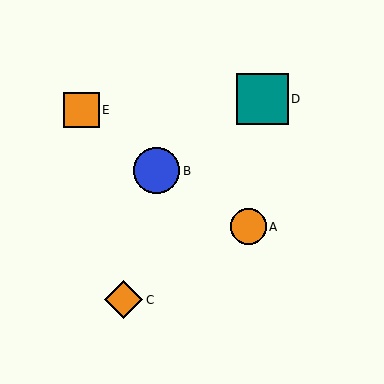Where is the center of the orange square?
The center of the orange square is at (82, 110).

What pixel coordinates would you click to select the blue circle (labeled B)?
Click at (157, 171) to select the blue circle B.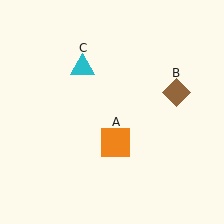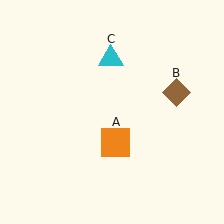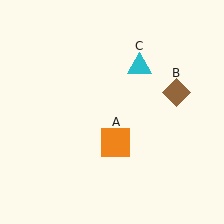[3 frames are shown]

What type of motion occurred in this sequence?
The cyan triangle (object C) rotated clockwise around the center of the scene.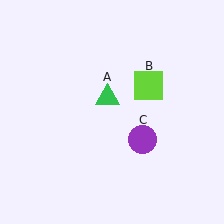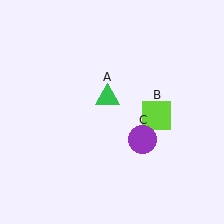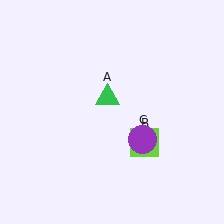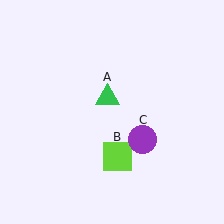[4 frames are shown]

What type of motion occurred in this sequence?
The lime square (object B) rotated clockwise around the center of the scene.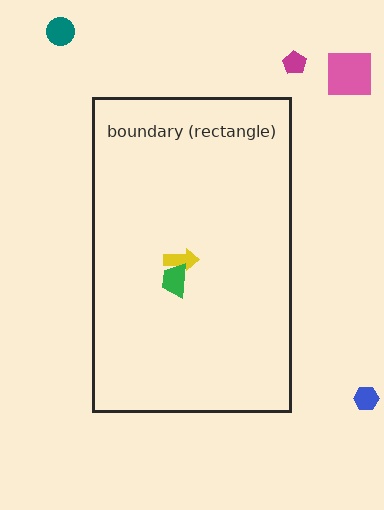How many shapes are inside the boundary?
2 inside, 4 outside.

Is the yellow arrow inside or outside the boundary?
Inside.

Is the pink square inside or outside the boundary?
Outside.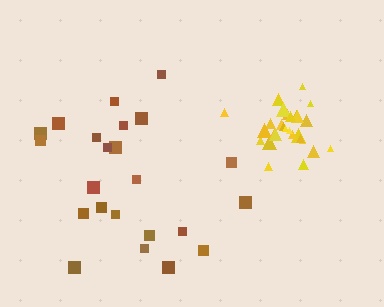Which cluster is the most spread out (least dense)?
Brown.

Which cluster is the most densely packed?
Yellow.